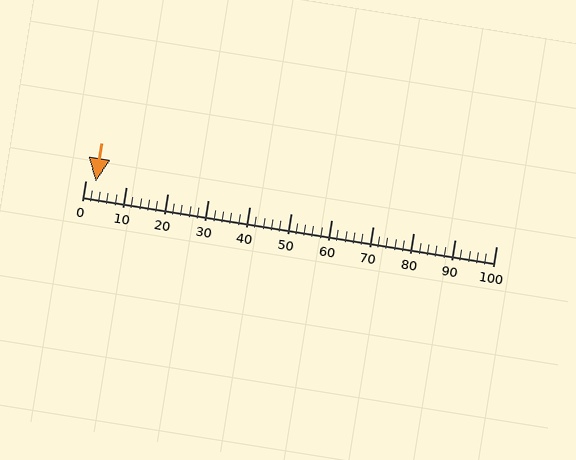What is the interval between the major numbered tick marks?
The major tick marks are spaced 10 units apart.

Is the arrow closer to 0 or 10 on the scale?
The arrow is closer to 0.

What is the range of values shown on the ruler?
The ruler shows values from 0 to 100.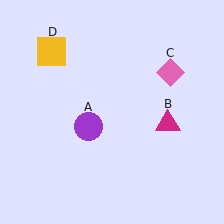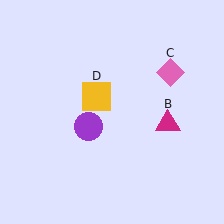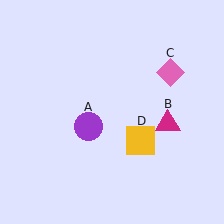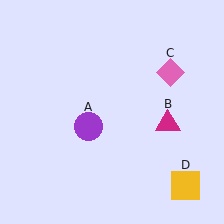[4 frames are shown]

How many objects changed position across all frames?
1 object changed position: yellow square (object D).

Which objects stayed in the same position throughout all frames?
Purple circle (object A) and magenta triangle (object B) and pink diamond (object C) remained stationary.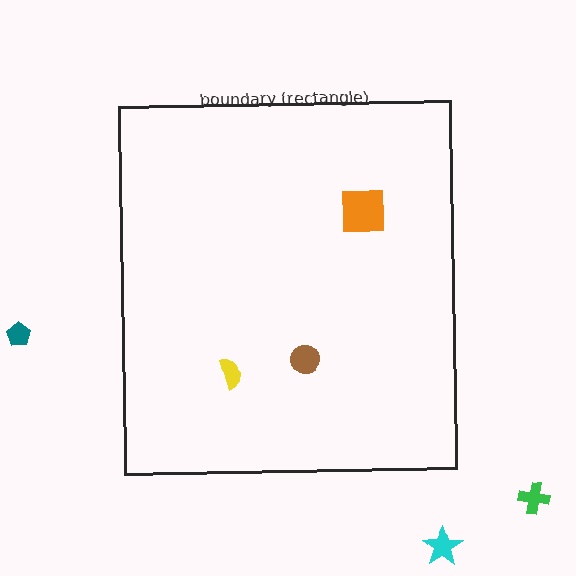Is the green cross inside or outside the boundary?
Outside.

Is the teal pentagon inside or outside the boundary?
Outside.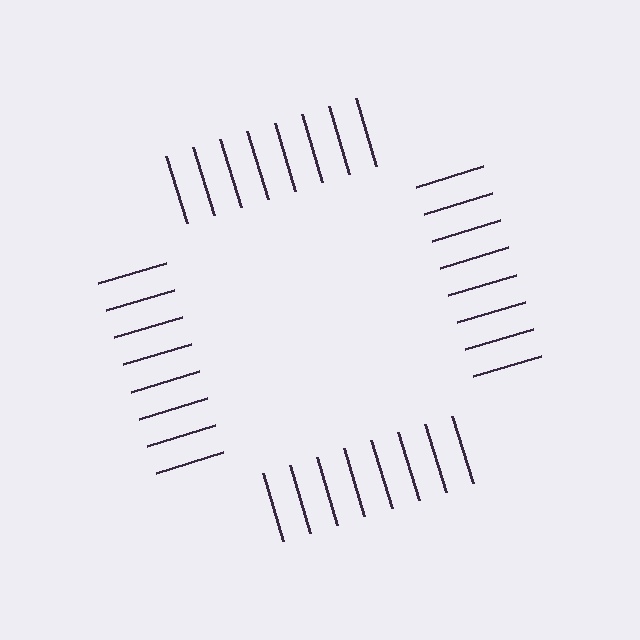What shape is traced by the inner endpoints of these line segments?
An illusory square — the line segments terminate on its edges but no continuous stroke is drawn.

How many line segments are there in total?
32 — 8 along each of the 4 edges.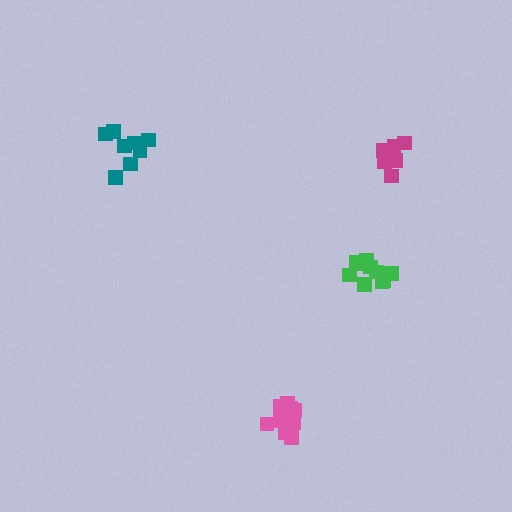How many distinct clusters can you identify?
There are 4 distinct clusters.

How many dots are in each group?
Group 1: 11 dots, Group 2: 8 dots, Group 3: 7 dots, Group 4: 12 dots (38 total).